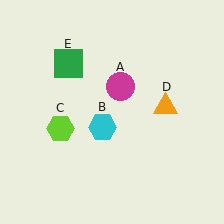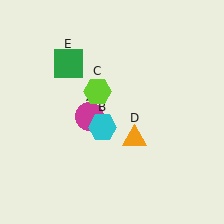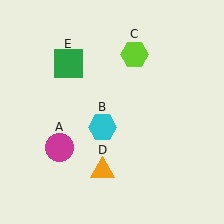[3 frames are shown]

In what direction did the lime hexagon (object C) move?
The lime hexagon (object C) moved up and to the right.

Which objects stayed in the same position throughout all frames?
Cyan hexagon (object B) and green square (object E) remained stationary.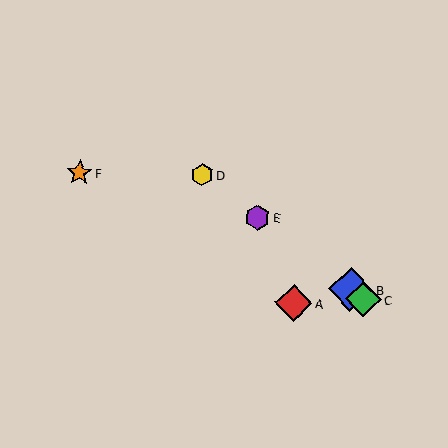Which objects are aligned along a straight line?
Objects B, C, D, E are aligned along a straight line.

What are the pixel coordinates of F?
Object F is at (79, 173).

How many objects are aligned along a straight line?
4 objects (B, C, D, E) are aligned along a straight line.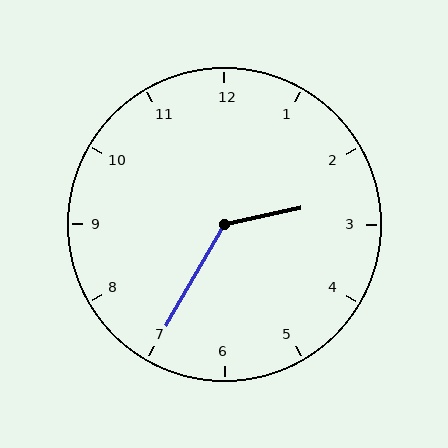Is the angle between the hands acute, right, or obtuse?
It is obtuse.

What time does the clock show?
2:35.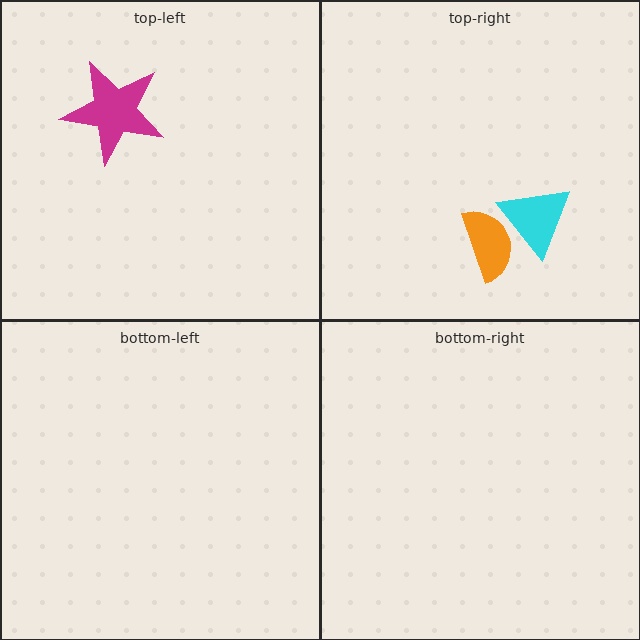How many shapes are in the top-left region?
1.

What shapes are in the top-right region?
The cyan triangle, the orange semicircle.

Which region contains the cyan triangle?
The top-right region.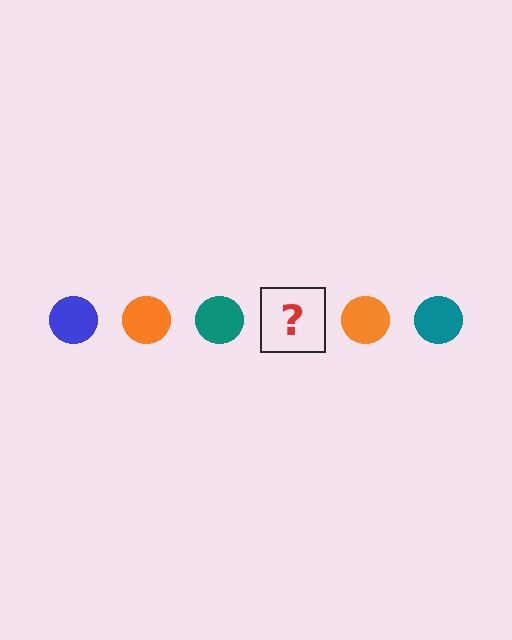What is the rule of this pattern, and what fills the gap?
The rule is that the pattern cycles through blue, orange, teal circles. The gap should be filled with a blue circle.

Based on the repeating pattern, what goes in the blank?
The blank should be a blue circle.